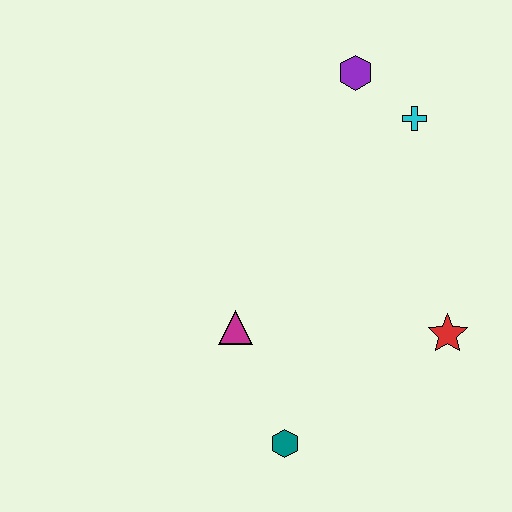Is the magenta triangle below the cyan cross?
Yes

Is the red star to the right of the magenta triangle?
Yes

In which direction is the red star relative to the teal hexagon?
The red star is to the right of the teal hexagon.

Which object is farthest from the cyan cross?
The teal hexagon is farthest from the cyan cross.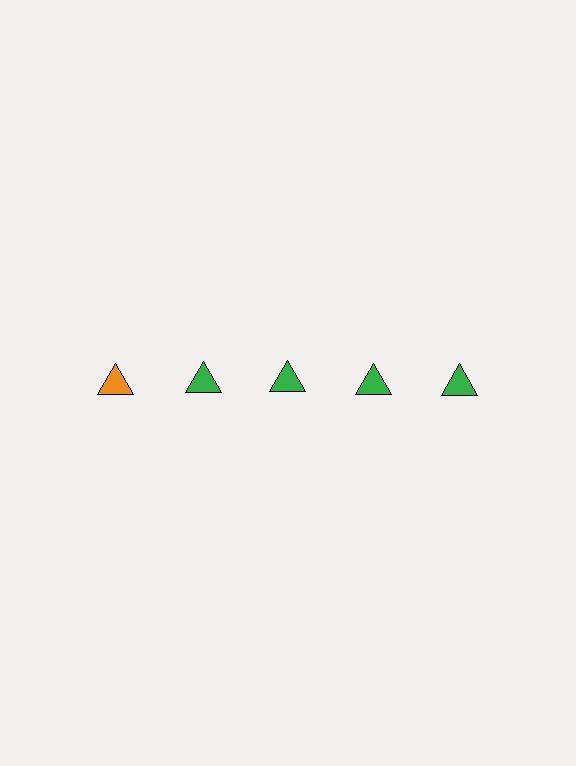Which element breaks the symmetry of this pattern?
The orange triangle in the top row, leftmost column breaks the symmetry. All other shapes are green triangles.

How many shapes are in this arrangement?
There are 5 shapes arranged in a grid pattern.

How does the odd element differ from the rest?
It has a different color: orange instead of green.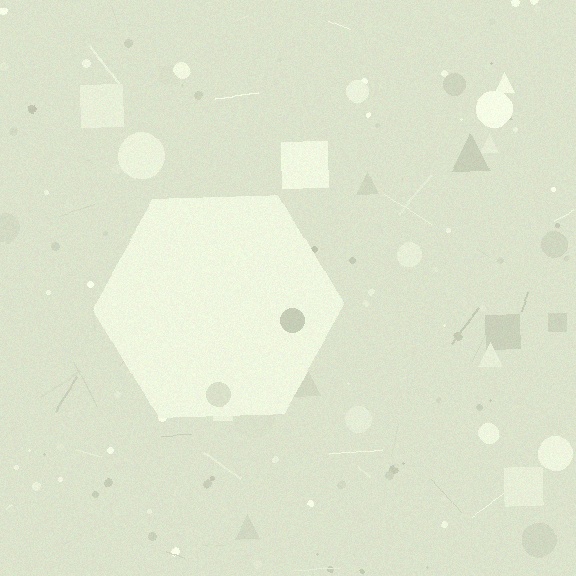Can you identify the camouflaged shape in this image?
The camouflaged shape is a hexagon.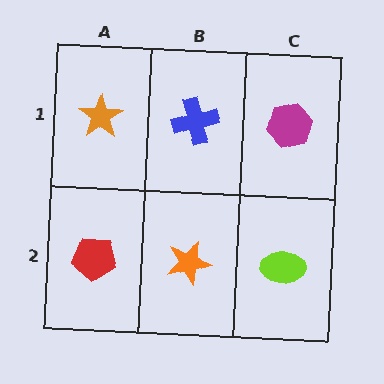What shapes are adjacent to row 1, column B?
An orange star (row 2, column B), an orange star (row 1, column A), a magenta hexagon (row 1, column C).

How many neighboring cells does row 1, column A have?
2.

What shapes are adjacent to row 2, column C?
A magenta hexagon (row 1, column C), an orange star (row 2, column B).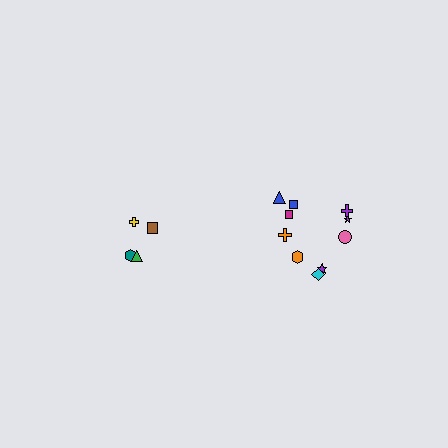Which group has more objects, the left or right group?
The right group.